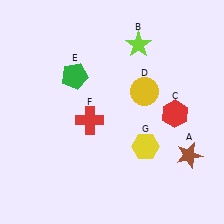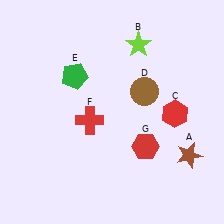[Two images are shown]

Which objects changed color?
D changed from yellow to brown. G changed from yellow to red.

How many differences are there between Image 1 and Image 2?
There are 2 differences between the two images.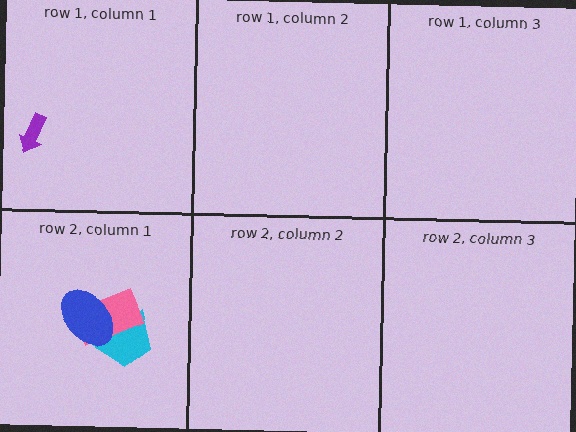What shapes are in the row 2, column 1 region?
The cyan trapezoid, the pink rectangle, the blue ellipse.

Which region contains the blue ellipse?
The row 2, column 1 region.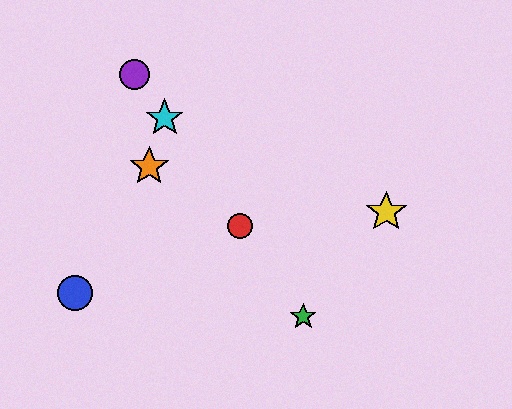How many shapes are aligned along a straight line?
4 shapes (the red circle, the green star, the purple circle, the cyan star) are aligned along a straight line.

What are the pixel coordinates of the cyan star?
The cyan star is at (165, 118).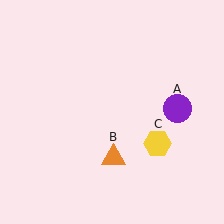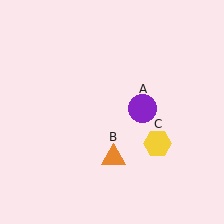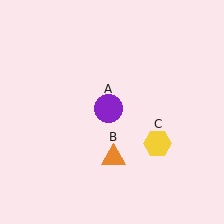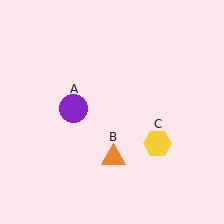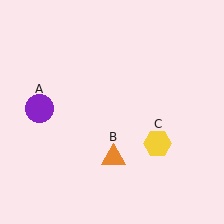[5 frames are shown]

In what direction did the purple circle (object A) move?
The purple circle (object A) moved left.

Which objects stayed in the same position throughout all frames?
Orange triangle (object B) and yellow hexagon (object C) remained stationary.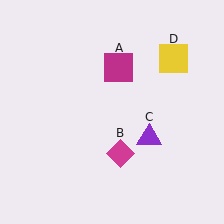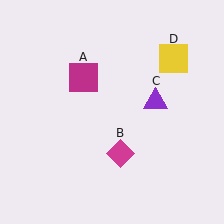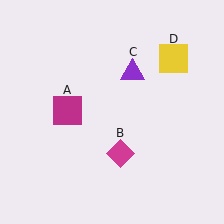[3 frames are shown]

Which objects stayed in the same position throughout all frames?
Magenta diamond (object B) and yellow square (object D) remained stationary.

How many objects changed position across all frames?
2 objects changed position: magenta square (object A), purple triangle (object C).